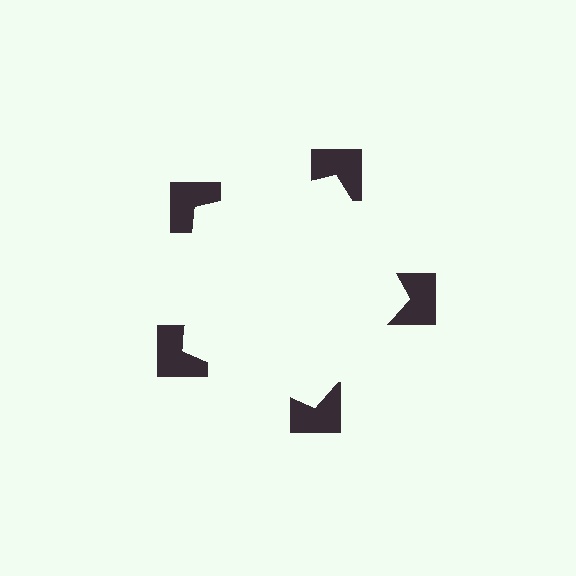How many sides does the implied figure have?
5 sides.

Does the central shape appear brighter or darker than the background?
It typically appears slightly brighter than the background, even though no actual brightness change is drawn.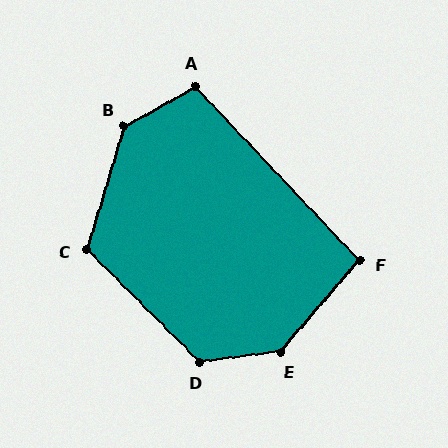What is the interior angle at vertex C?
Approximately 118 degrees (obtuse).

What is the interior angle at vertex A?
Approximately 105 degrees (obtuse).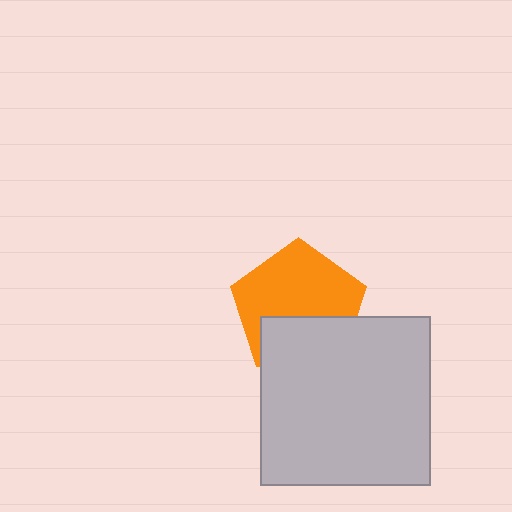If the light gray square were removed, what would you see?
You would see the complete orange pentagon.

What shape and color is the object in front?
The object in front is a light gray square.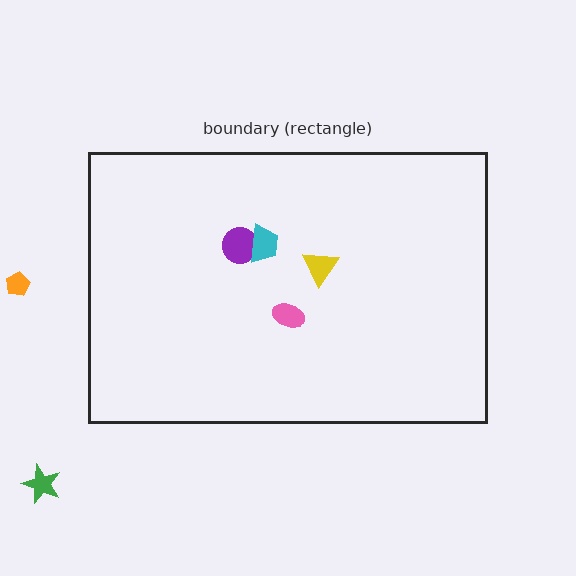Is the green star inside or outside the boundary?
Outside.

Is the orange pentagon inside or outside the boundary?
Outside.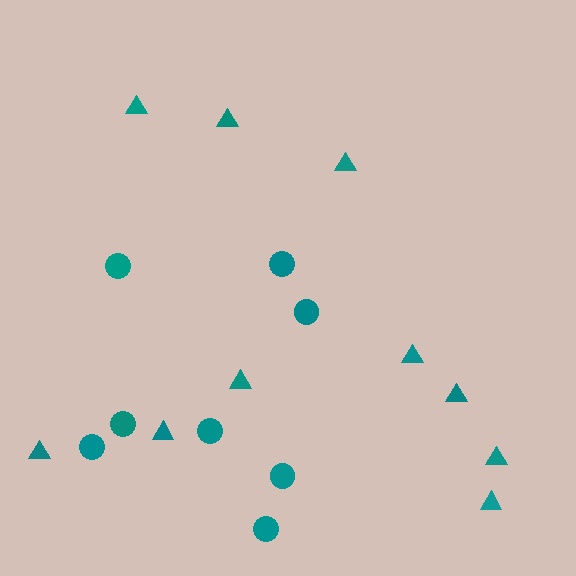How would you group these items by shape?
There are 2 groups: one group of triangles (10) and one group of circles (8).